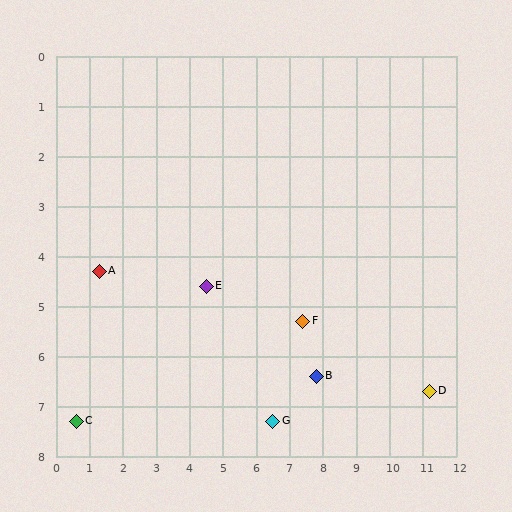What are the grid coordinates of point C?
Point C is at approximately (0.6, 7.3).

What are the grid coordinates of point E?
Point E is at approximately (4.5, 4.6).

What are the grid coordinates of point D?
Point D is at approximately (11.2, 6.7).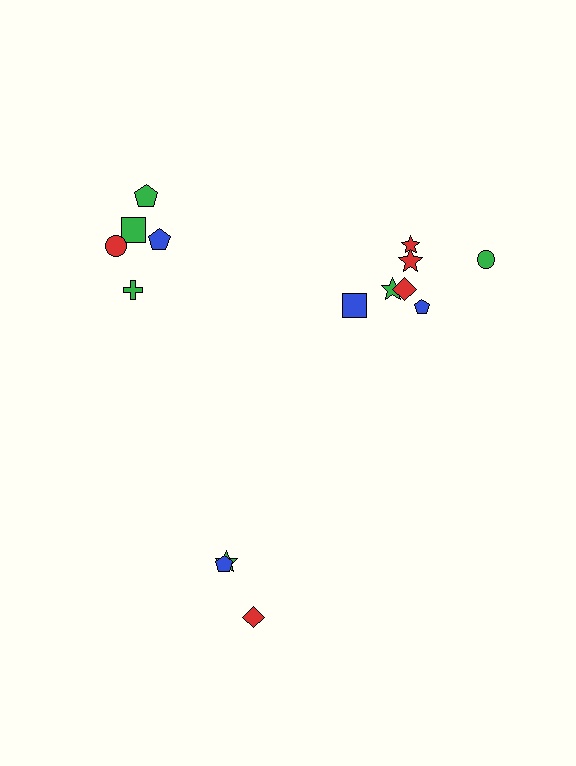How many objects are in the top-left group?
There are 5 objects.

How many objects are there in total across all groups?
There are 15 objects.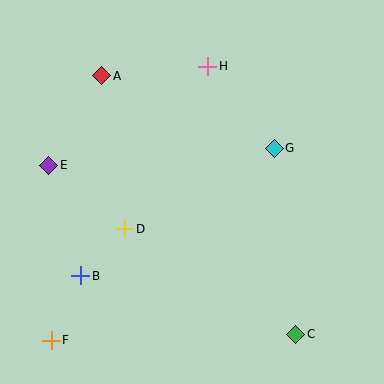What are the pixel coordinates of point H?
Point H is at (208, 66).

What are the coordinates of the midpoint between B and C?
The midpoint between B and C is at (188, 305).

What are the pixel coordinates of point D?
Point D is at (125, 229).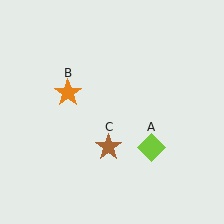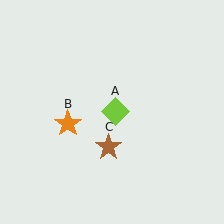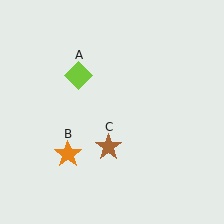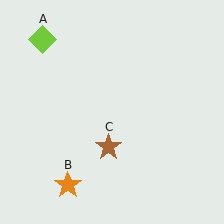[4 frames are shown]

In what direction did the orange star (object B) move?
The orange star (object B) moved down.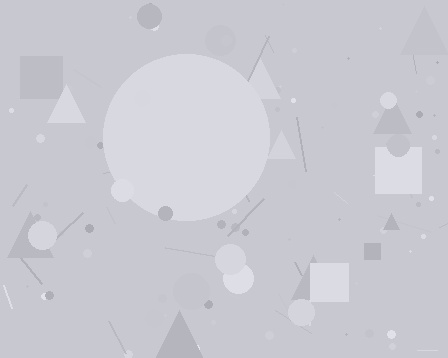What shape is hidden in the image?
A circle is hidden in the image.